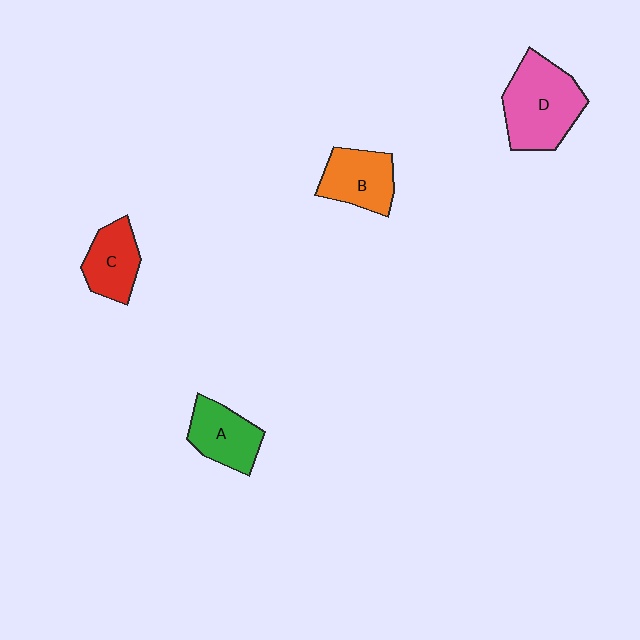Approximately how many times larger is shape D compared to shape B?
Approximately 1.5 times.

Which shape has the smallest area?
Shape C (red).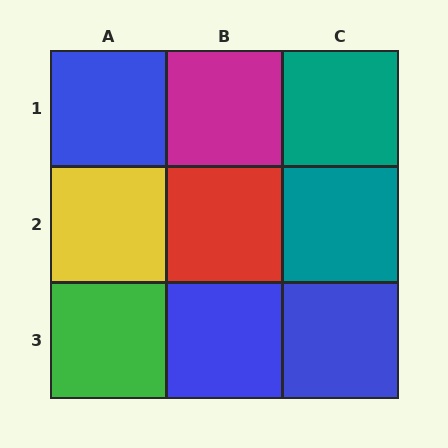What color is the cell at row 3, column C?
Blue.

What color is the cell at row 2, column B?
Red.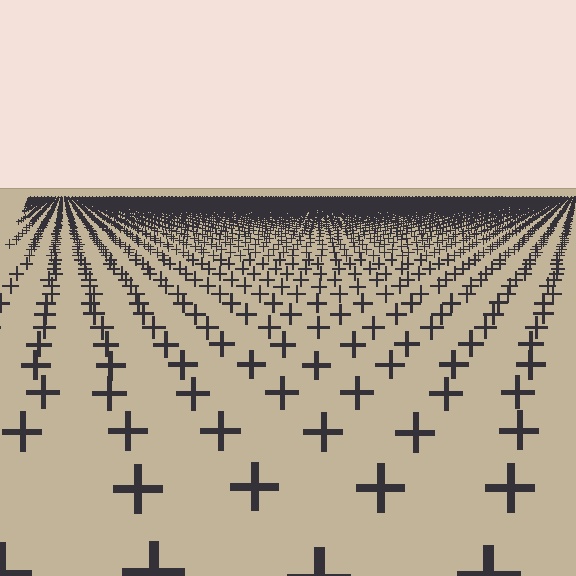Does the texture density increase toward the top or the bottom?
Density increases toward the top.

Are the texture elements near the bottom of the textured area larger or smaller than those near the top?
Larger. Near the bottom, elements are closer to the viewer and appear at a bigger on-screen size.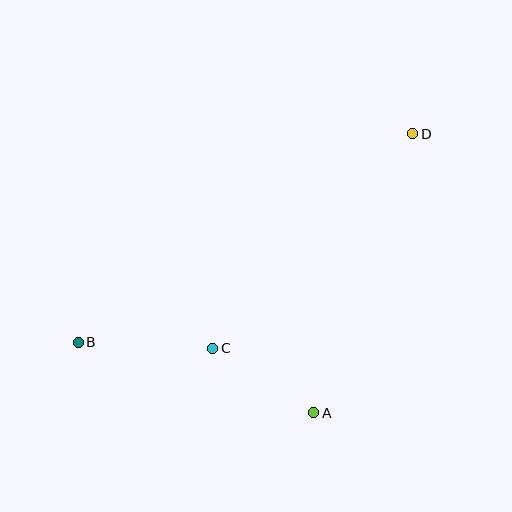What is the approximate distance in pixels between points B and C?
The distance between B and C is approximately 135 pixels.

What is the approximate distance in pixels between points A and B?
The distance between A and B is approximately 246 pixels.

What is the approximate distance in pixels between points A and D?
The distance between A and D is approximately 296 pixels.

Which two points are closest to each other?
Points A and C are closest to each other.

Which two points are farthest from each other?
Points B and D are farthest from each other.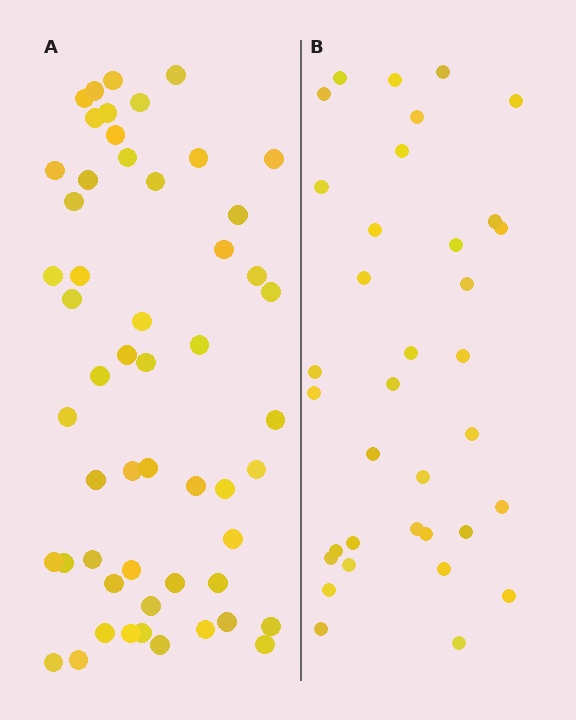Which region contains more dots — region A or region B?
Region A (the left region) has more dots.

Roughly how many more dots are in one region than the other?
Region A has approximately 20 more dots than region B.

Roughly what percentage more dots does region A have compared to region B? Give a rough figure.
About 55% more.